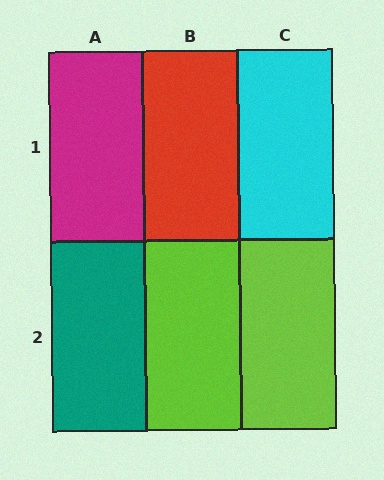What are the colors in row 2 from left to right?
Teal, lime, lime.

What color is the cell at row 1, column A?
Magenta.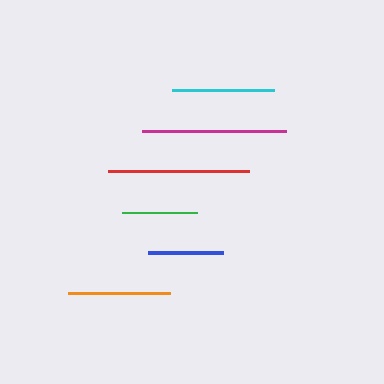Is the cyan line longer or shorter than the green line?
The cyan line is longer than the green line.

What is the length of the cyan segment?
The cyan segment is approximately 102 pixels long.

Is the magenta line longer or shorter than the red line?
The magenta line is longer than the red line.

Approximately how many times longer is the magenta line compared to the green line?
The magenta line is approximately 1.9 times the length of the green line.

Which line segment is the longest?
The magenta line is the longest at approximately 144 pixels.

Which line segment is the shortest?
The green line is the shortest at approximately 75 pixels.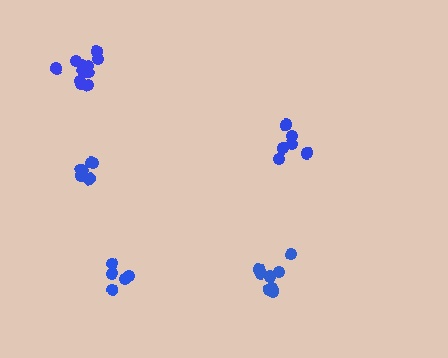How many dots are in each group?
Group 1: 6 dots, Group 2: 6 dots, Group 3: 8 dots, Group 4: 5 dots, Group 5: 11 dots (36 total).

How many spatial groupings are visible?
There are 5 spatial groupings.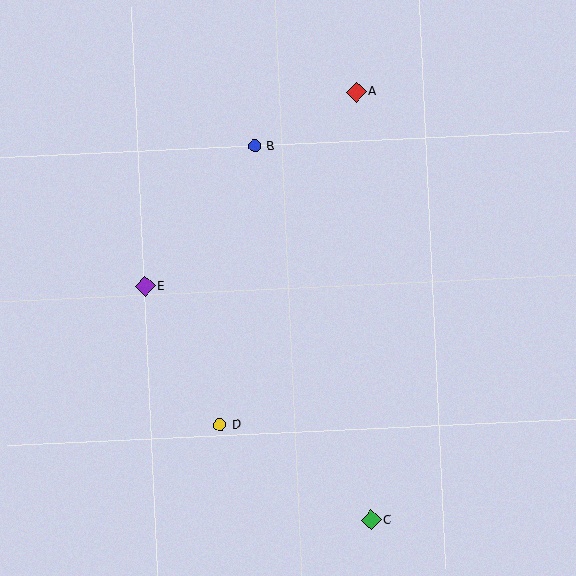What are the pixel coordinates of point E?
Point E is at (145, 286).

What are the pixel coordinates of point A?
Point A is at (356, 92).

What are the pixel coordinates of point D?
Point D is at (220, 425).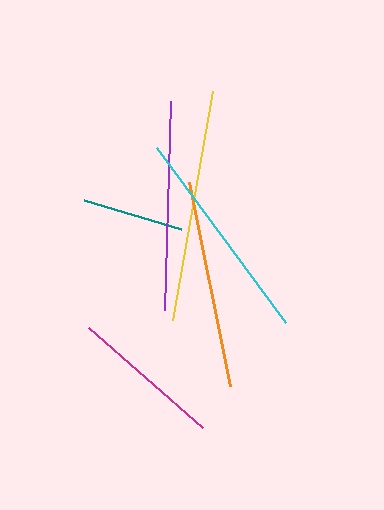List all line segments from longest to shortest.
From longest to shortest: yellow, cyan, purple, orange, magenta, teal.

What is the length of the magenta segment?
The magenta segment is approximately 151 pixels long.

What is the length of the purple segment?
The purple segment is approximately 209 pixels long.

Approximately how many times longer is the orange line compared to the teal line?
The orange line is approximately 2.0 times the length of the teal line.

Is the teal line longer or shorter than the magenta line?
The magenta line is longer than the teal line.